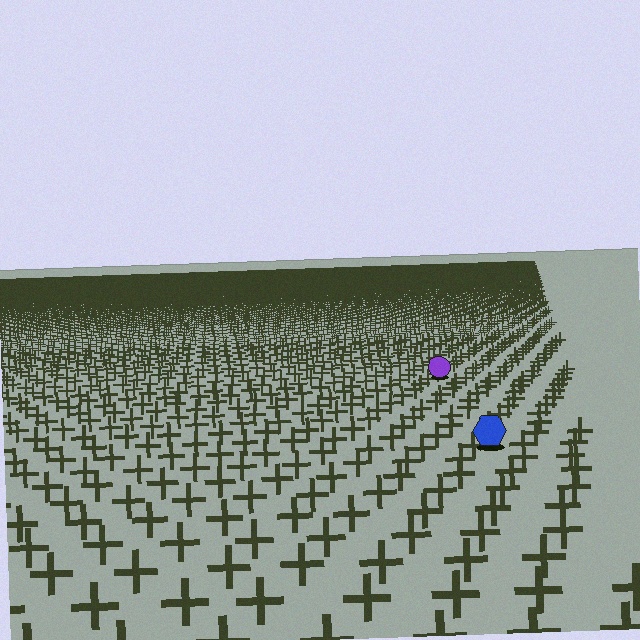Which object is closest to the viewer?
The blue hexagon is closest. The texture marks near it are larger and more spread out.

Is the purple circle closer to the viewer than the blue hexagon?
No. The blue hexagon is closer — you can tell from the texture gradient: the ground texture is coarser near it.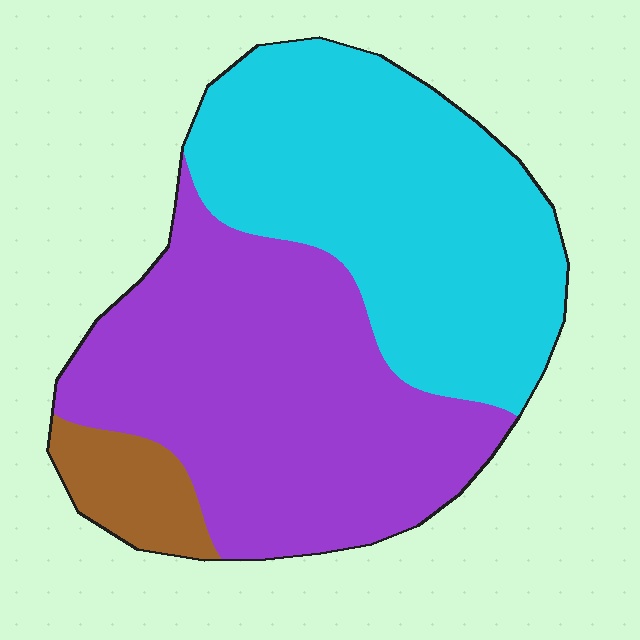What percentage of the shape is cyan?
Cyan covers 45% of the shape.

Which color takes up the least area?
Brown, at roughly 10%.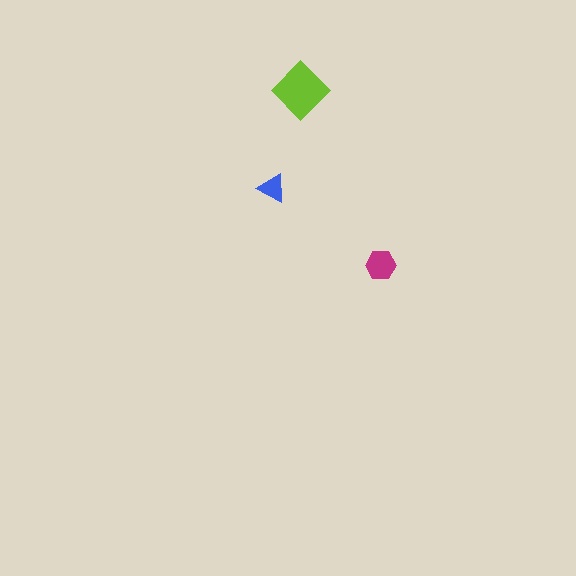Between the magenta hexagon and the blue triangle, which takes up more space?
The magenta hexagon.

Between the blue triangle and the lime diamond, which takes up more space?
The lime diamond.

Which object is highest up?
The lime diamond is topmost.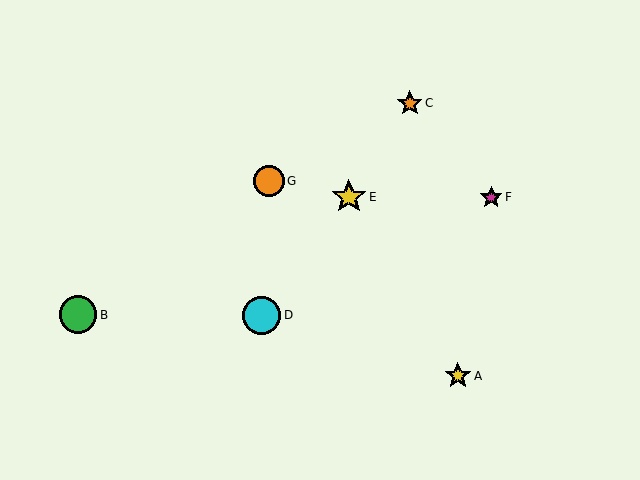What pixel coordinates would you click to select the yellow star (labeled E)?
Click at (349, 197) to select the yellow star E.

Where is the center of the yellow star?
The center of the yellow star is at (349, 197).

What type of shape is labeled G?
Shape G is an orange circle.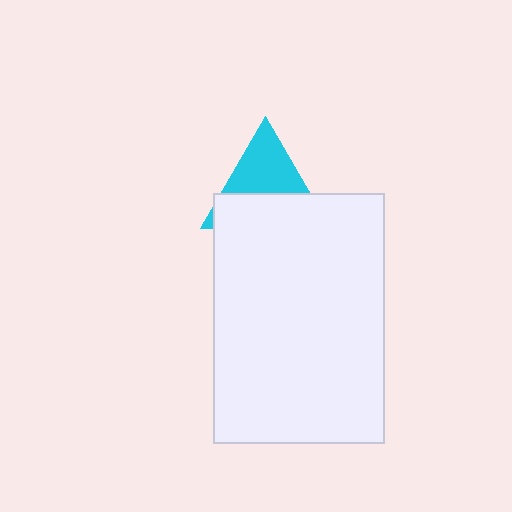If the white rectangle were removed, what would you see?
You would see the complete cyan triangle.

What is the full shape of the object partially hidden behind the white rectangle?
The partially hidden object is a cyan triangle.